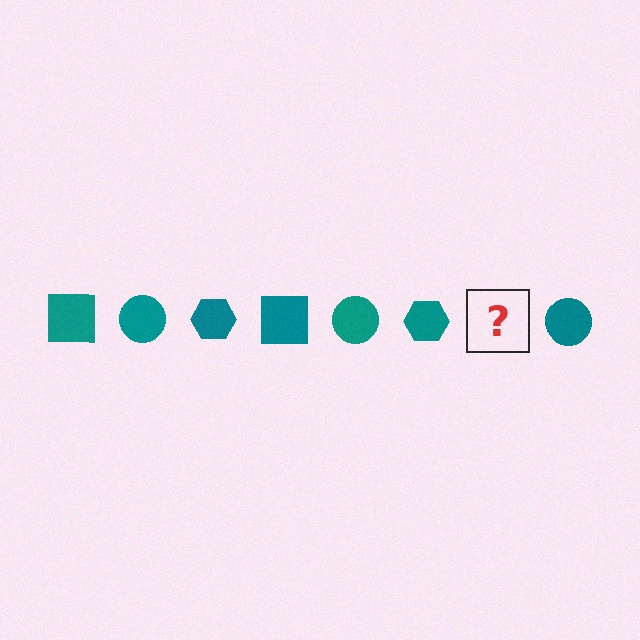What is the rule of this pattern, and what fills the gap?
The rule is that the pattern cycles through square, circle, hexagon shapes in teal. The gap should be filled with a teal square.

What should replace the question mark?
The question mark should be replaced with a teal square.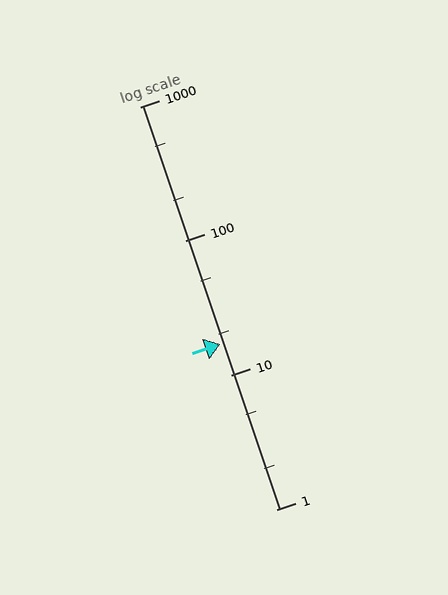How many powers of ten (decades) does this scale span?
The scale spans 3 decades, from 1 to 1000.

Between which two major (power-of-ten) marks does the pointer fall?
The pointer is between 10 and 100.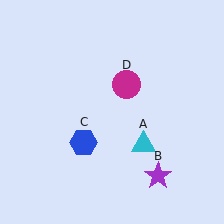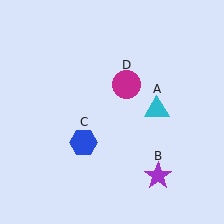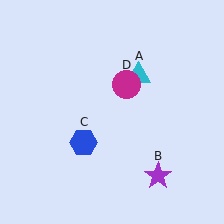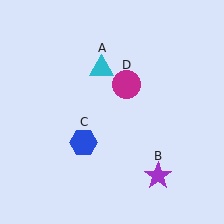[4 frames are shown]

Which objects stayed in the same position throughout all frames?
Purple star (object B) and blue hexagon (object C) and magenta circle (object D) remained stationary.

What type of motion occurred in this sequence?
The cyan triangle (object A) rotated counterclockwise around the center of the scene.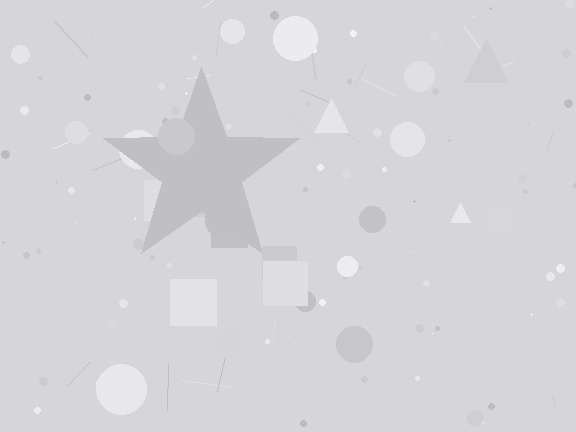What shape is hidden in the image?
A star is hidden in the image.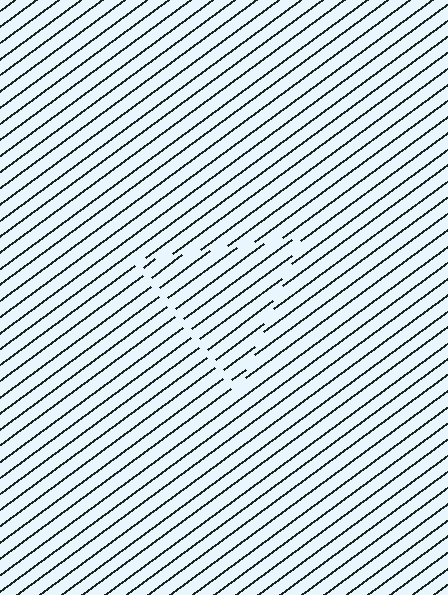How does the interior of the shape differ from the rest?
The interior of the shape contains the same grating, shifted by half a period — the contour is defined by the phase discontinuity where line-ends from the inner and outer gratings abut.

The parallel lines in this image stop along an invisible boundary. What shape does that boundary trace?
An illusory triangle. The interior of the shape contains the same grating, shifted by half a period — the contour is defined by the phase discontinuity where line-ends from the inner and outer gratings abut.